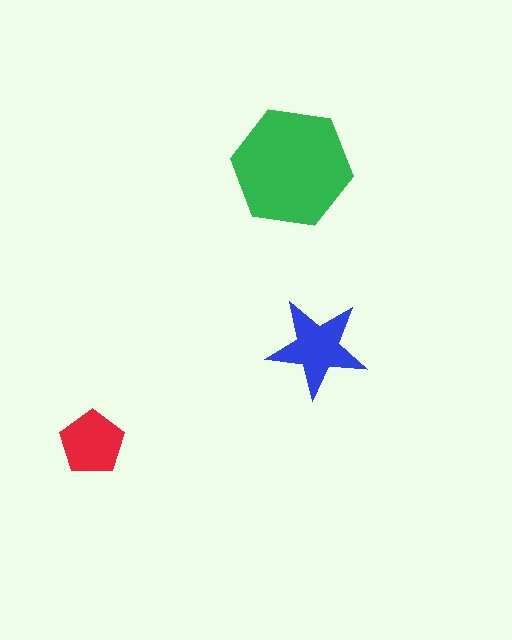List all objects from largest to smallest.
The green hexagon, the blue star, the red pentagon.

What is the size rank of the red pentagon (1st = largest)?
3rd.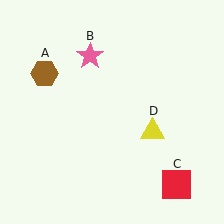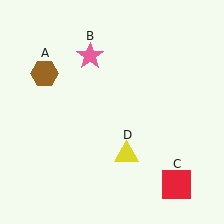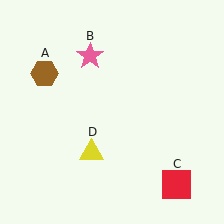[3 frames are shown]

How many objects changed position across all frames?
1 object changed position: yellow triangle (object D).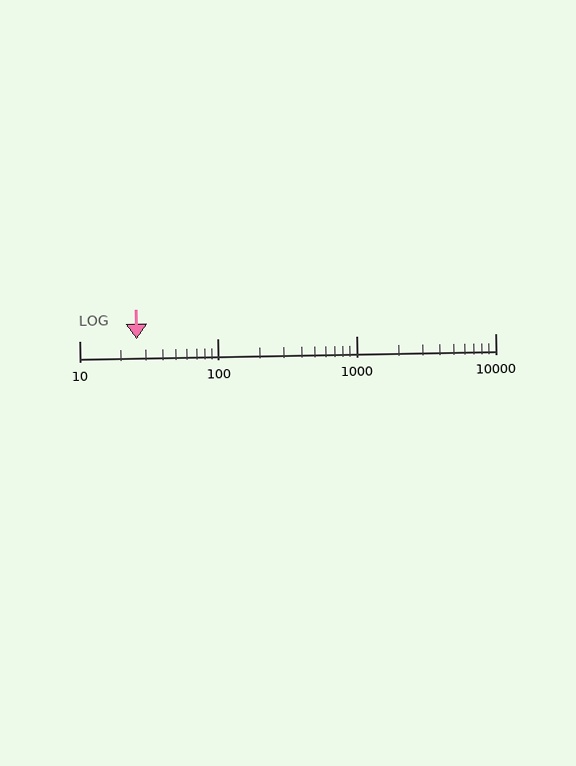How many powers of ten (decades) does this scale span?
The scale spans 3 decades, from 10 to 10000.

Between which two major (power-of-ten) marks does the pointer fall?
The pointer is between 10 and 100.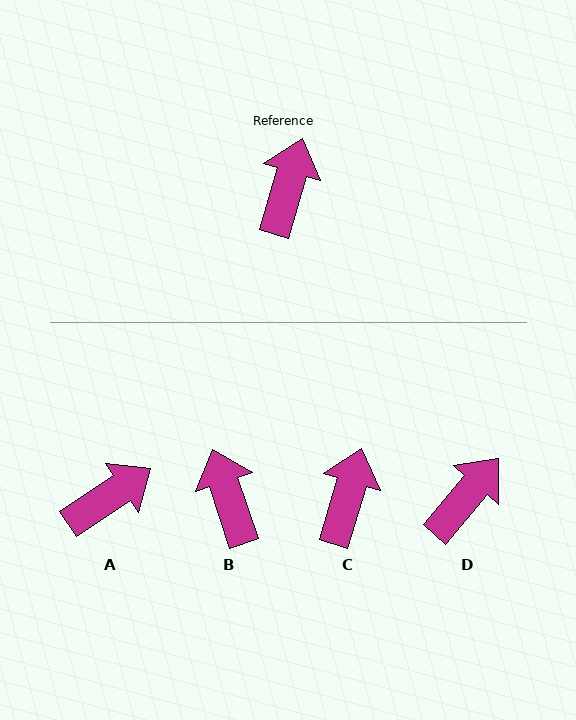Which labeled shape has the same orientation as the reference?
C.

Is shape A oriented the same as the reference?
No, it is off by about 40 degrees.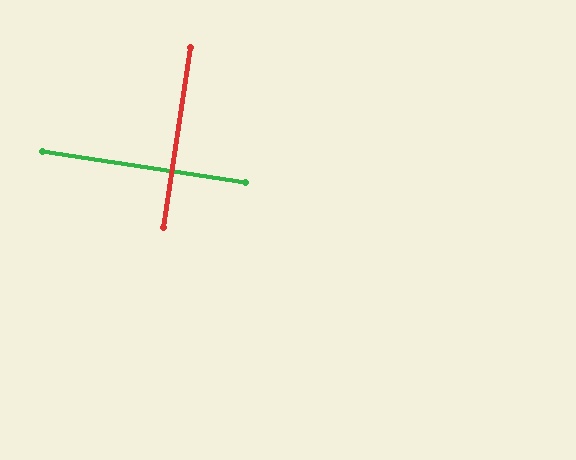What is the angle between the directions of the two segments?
Approximately 90 degrees.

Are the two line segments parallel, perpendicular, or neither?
Perpendicular — they meet at approximately 90°.